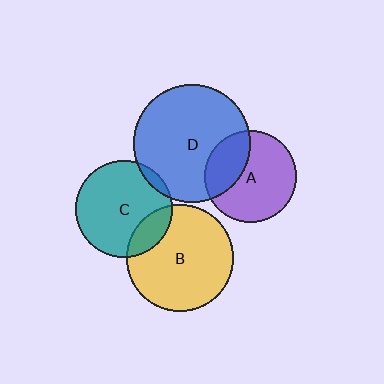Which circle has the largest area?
Circle D (blue).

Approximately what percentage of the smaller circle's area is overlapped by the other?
Approximately 20%.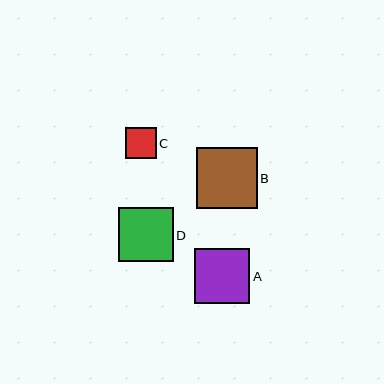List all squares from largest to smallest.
From largest to smallest: B, A, D, C.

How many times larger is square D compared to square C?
Square D is approximately 1.8 times the size of square C.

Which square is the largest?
Square B is the largest with a size of approximately 61 pixels.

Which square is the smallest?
Square C is the smallest with a size of approximately 30 pixels.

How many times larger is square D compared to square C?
Square D is approximately 1.8 times the size of square C.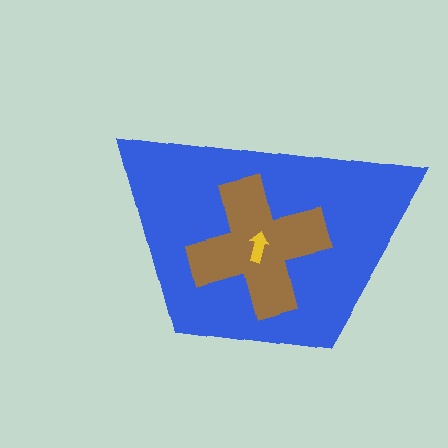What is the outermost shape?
The blue trapezoid.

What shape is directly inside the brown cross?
The yellow arrow.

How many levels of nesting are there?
3.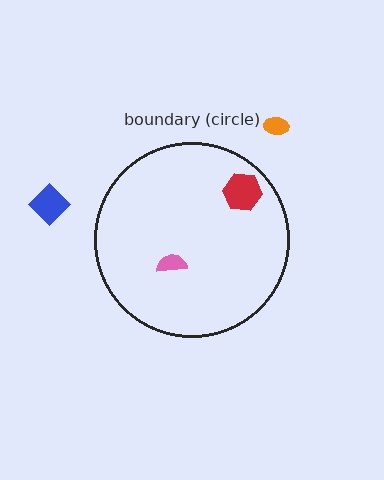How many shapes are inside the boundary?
2 inside, 2 outside.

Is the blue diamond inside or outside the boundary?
Outside.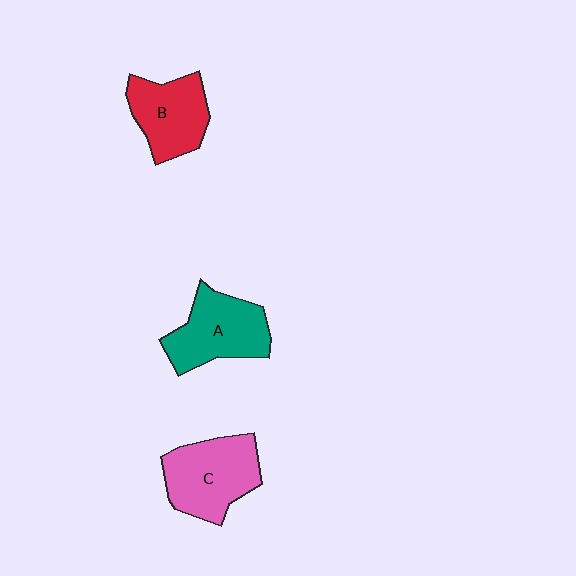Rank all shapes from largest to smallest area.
From largest to smallest: C (pink), A (teal), B (red).